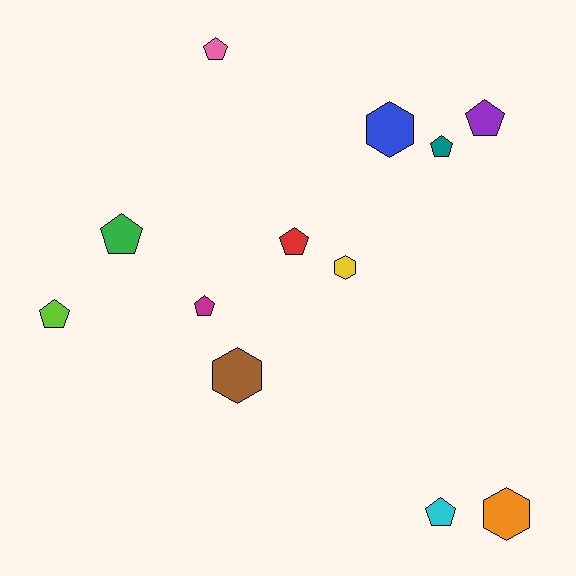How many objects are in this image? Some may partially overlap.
There are 12 objects.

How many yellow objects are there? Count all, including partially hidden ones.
There is 1 yellow object.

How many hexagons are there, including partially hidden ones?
There are 4 hexagons.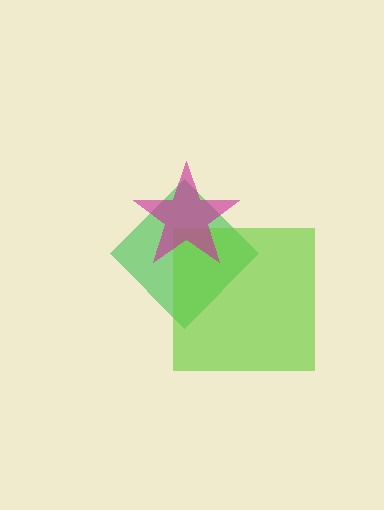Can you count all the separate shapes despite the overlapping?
Yes, there are 3 separate shapes.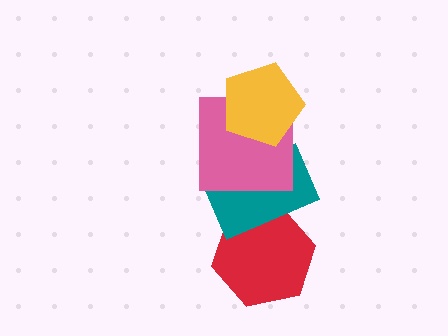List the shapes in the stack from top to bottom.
From top to bottom: the yellow pentagon, the pink square, the teal rectangle, the red hexagon.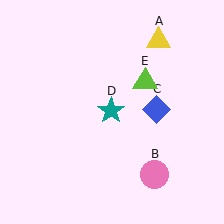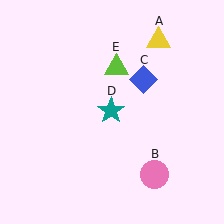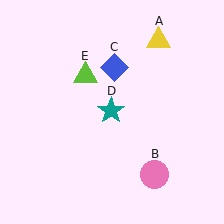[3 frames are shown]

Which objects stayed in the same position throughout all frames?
Yellow triangle (object A) and pink circle (object B) and teal star (object D) remained stationary.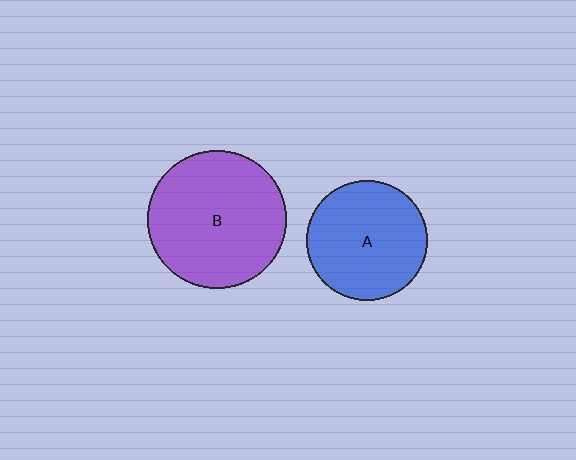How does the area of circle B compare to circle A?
Approximately 1.3 times.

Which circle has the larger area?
Circle B (purple).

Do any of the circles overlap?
No, none of the circles overlap.